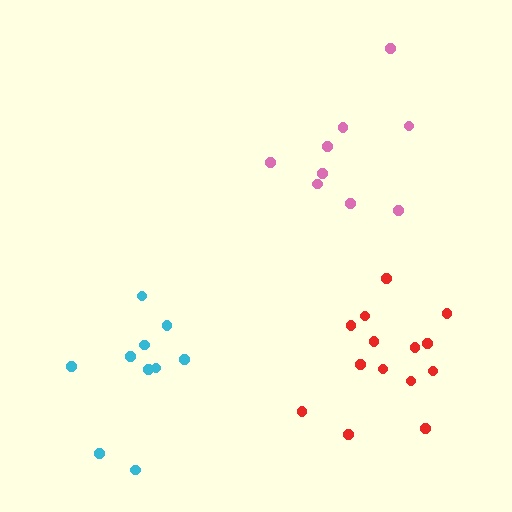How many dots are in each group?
Group 1: 10 dots, Group 2: 14 dots, Group 3: 9 dots (33 total).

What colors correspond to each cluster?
The clusters are colored: cyan, red, pink.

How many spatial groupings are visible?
There are 3 spatial groupings.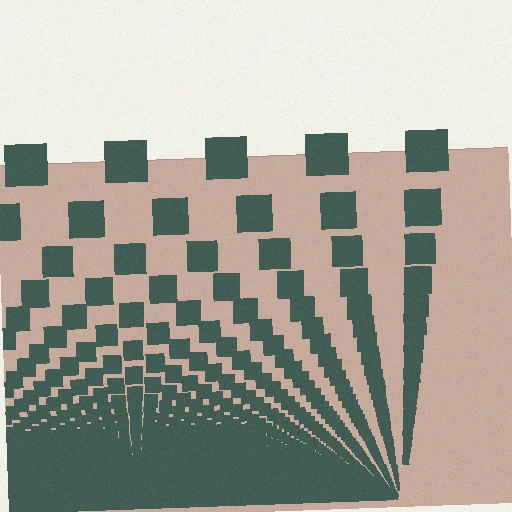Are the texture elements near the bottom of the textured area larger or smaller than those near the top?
Smaller. The gradient is inverted — elements near the bottom are smaller and denser.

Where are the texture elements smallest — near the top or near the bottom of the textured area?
Near the bottom.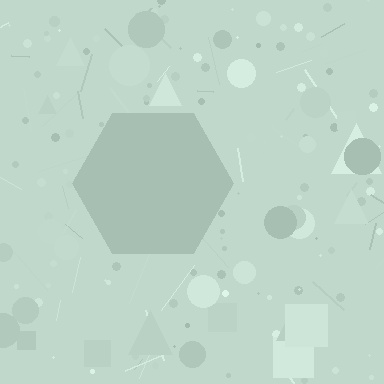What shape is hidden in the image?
A hexagon is hidden in the image.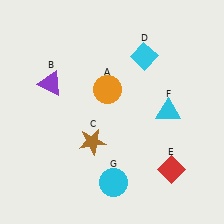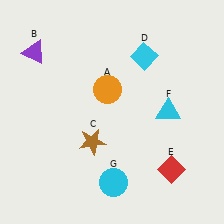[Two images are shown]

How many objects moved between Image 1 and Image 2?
1 object moved between the two images.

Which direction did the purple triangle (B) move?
The purple triangle (B) moved up.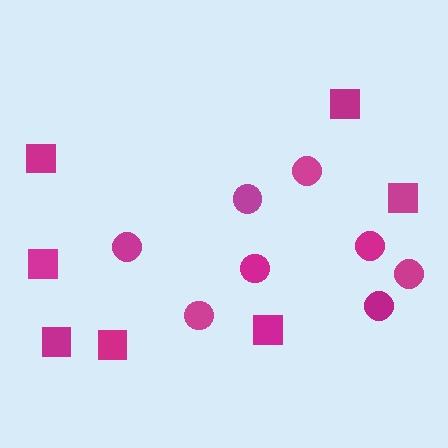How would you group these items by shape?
There are 2 groups: one group of circles (8) and one group of squares (7).